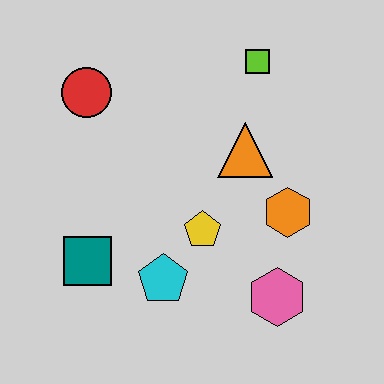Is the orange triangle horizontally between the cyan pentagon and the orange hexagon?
Yes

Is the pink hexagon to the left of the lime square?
No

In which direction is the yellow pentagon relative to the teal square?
The yellow pentagon is to the right of the teal square.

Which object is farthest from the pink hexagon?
The red circle is farthest from the pink hexagon.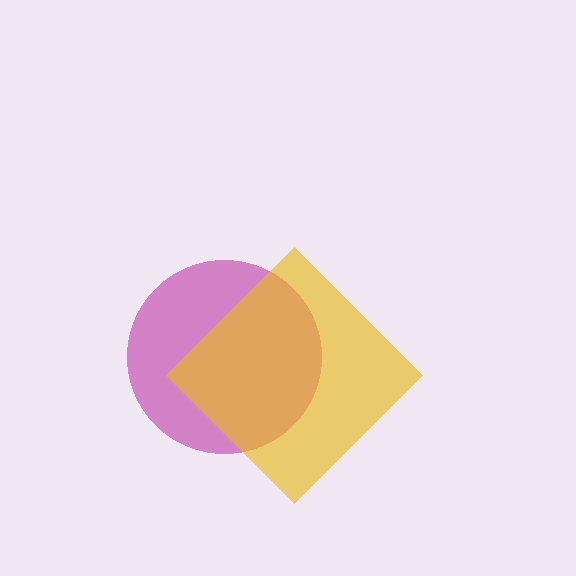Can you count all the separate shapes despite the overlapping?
Yes, there are 2 separate shapes.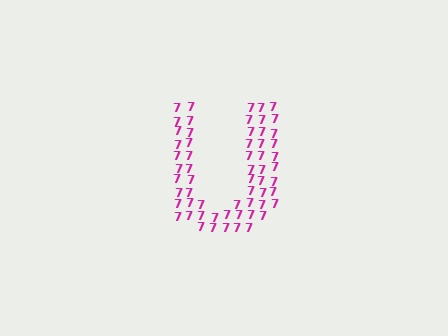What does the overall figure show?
The overall figure shows the letter U.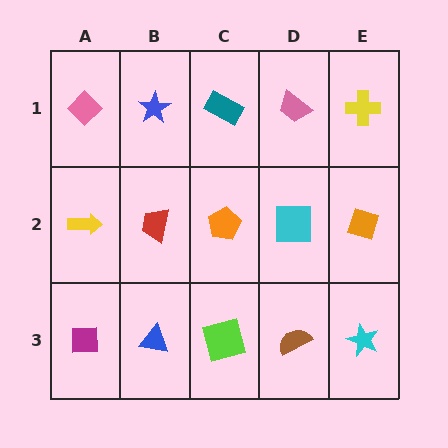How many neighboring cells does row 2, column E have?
3.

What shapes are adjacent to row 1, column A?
A yellow arrow (row 2, column A), a blue star (row 1, column B).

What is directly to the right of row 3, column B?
A lime square.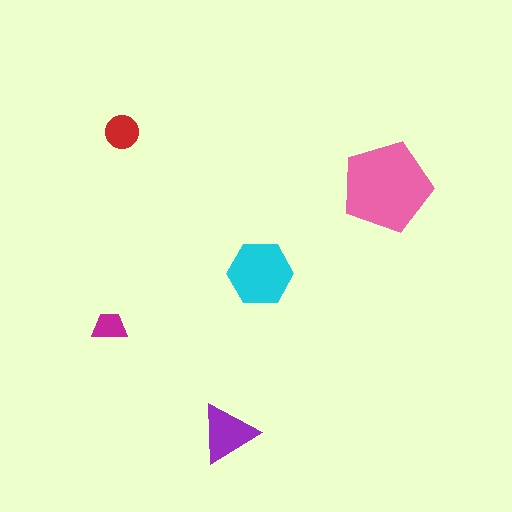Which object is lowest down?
The purple triangle is bottommost.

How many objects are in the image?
There are 5 objects in the image.